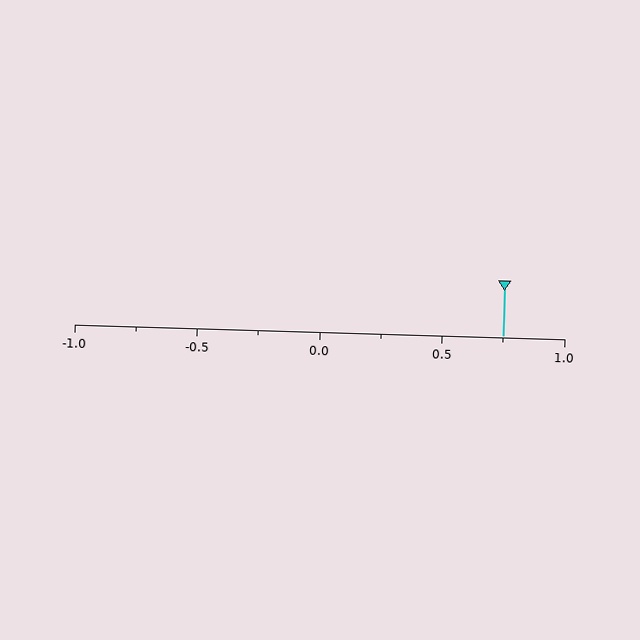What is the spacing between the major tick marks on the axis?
The major ticks are spaced 0.5 apart.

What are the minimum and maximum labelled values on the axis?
The axis runs from -1.0 to 1.0.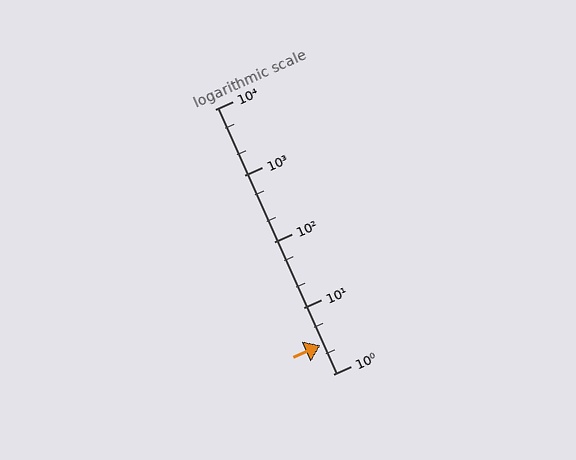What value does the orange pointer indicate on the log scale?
The pointer indicates approximately 2.7.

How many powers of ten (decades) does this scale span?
The scale spans 4 decades, from 1 to 10000.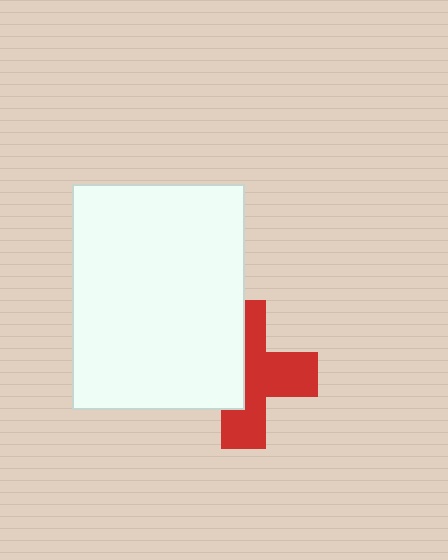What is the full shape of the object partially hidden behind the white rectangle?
The partially hidden object is a red cross.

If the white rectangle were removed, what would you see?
You would see the complete red cross.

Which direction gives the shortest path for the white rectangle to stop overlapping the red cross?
Moving left gives the shortest separation.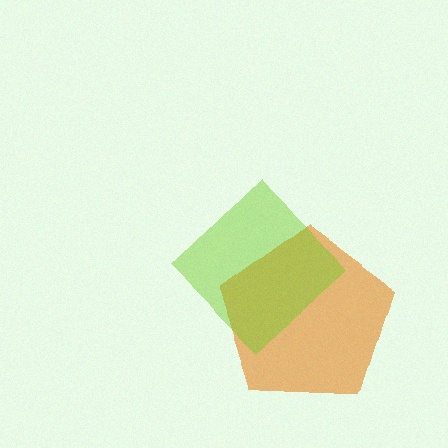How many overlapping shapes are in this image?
There are 2 overlapping shapes in the image.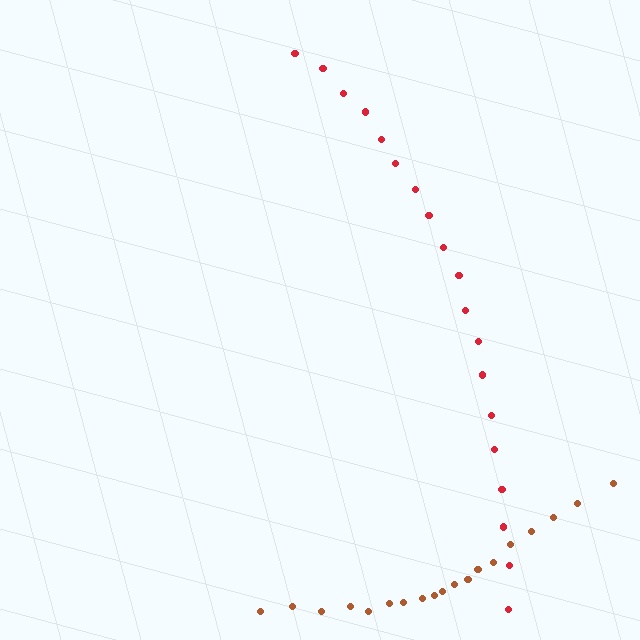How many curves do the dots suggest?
There are 2 distinct paths.